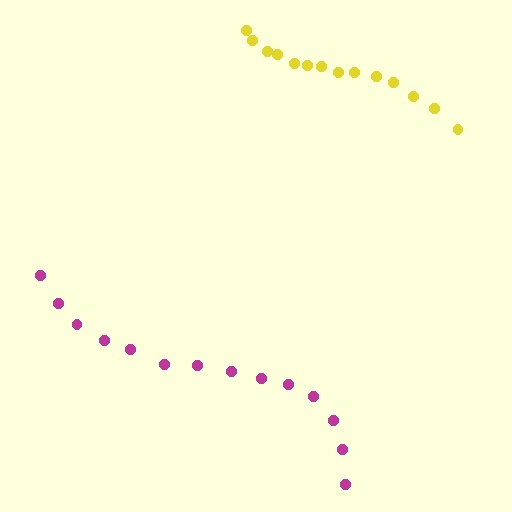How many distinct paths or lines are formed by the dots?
There are 2 distinct paths.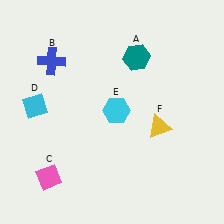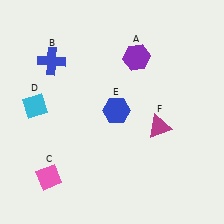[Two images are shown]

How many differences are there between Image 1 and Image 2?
There are 3 differences between the two images.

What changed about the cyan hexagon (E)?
In Image 1, E is cyan. In Image 2, it changed to blue.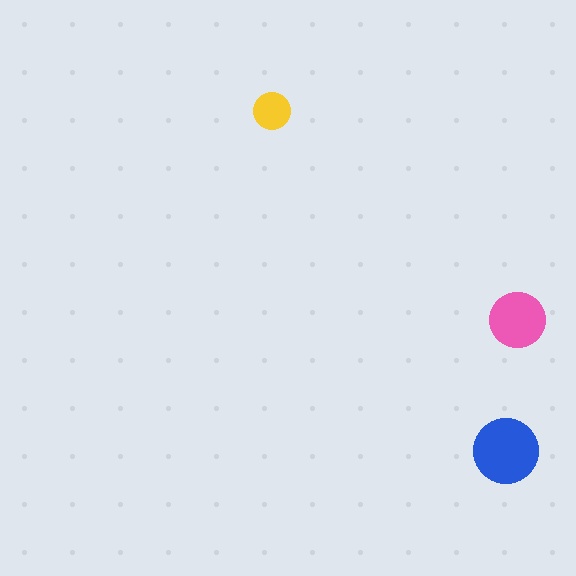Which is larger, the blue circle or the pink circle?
The blue one.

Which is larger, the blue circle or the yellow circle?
The blue one.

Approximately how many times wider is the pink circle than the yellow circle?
About 1.5 times wider.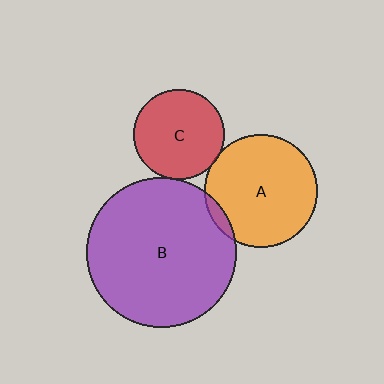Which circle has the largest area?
Circle B (purple).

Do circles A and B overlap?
Yes.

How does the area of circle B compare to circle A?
Approximately 1.8 times.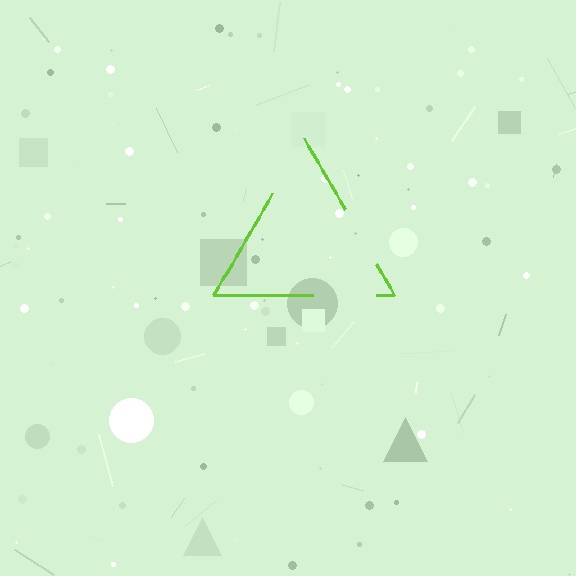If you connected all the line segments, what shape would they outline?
They would outline a triangle.